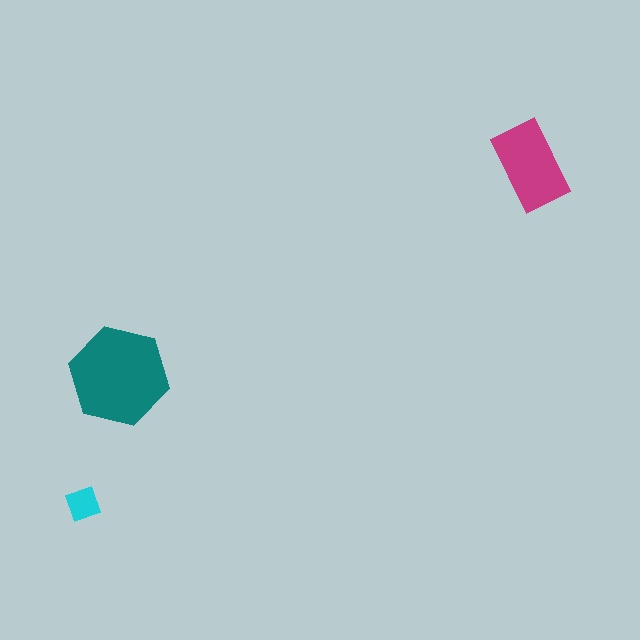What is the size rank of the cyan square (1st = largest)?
3rd.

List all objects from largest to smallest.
The teal hexagon, the magenta rectangle, the cyan square.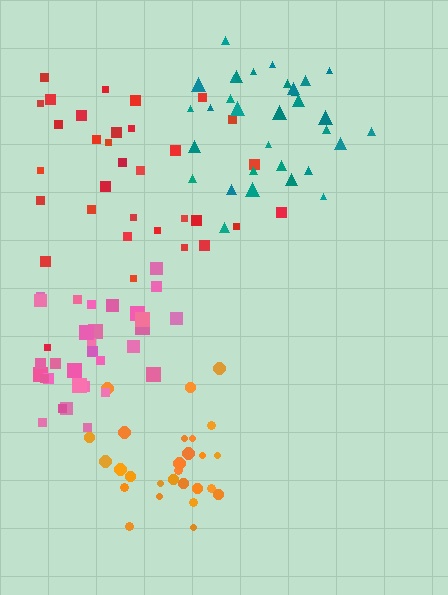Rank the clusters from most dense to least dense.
orange, pink, teal, red.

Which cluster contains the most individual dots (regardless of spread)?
Red (33).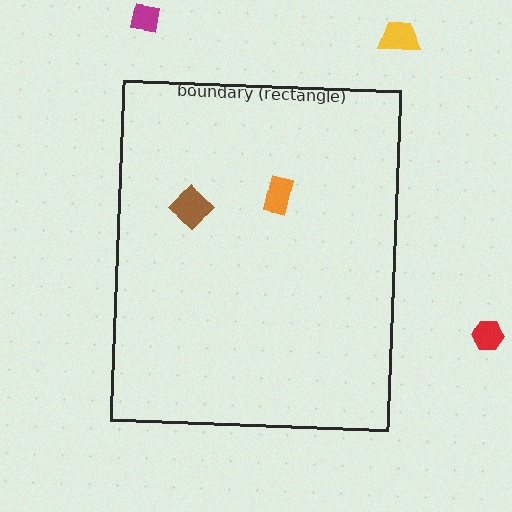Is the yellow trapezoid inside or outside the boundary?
Outside.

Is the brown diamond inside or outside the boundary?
Inside.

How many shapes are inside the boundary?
2 inside, 3 outside.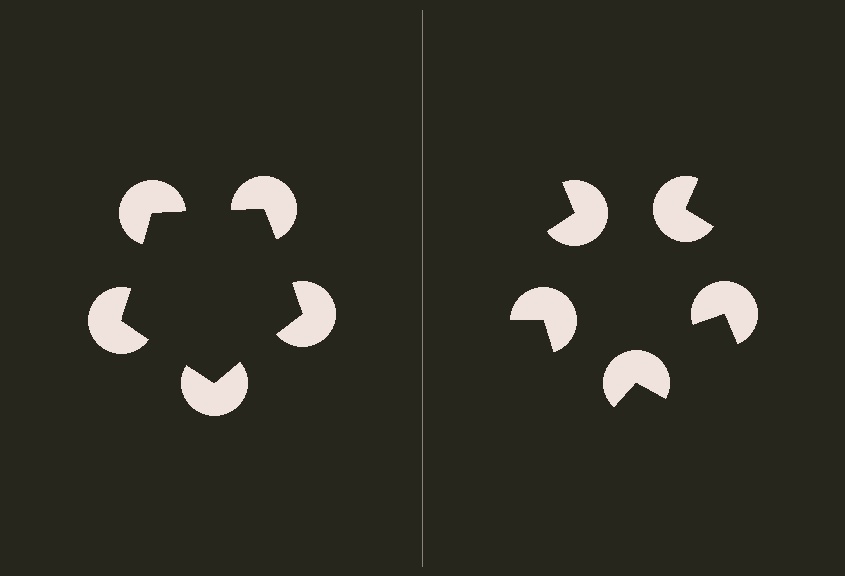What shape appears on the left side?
An illusory pentagon.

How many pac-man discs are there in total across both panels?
10 — 5 on each side.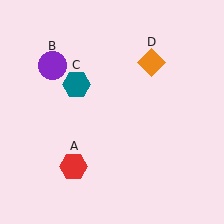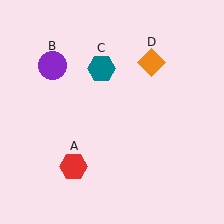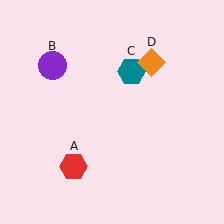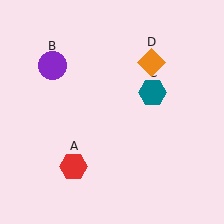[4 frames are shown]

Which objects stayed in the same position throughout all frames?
Red hexagon (object A) and purple circle (object B) and orange diamond (object D) remained stationary.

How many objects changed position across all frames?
1 object changed position: teal hexagon (object C).